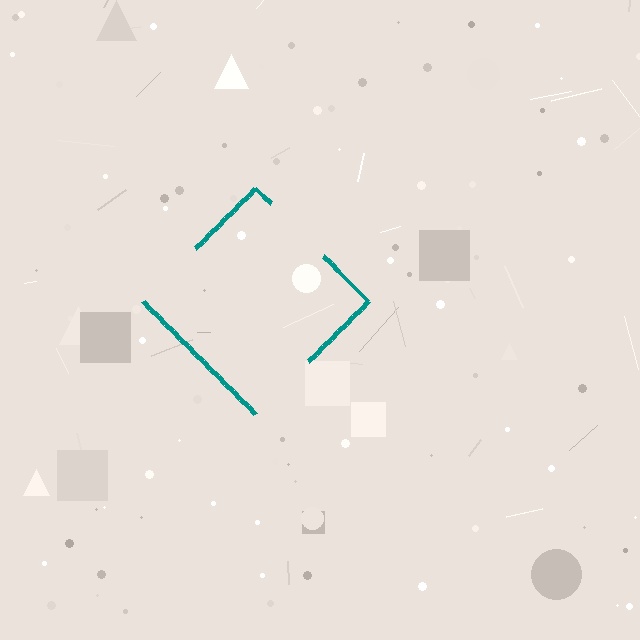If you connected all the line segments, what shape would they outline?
They would outline a diamond.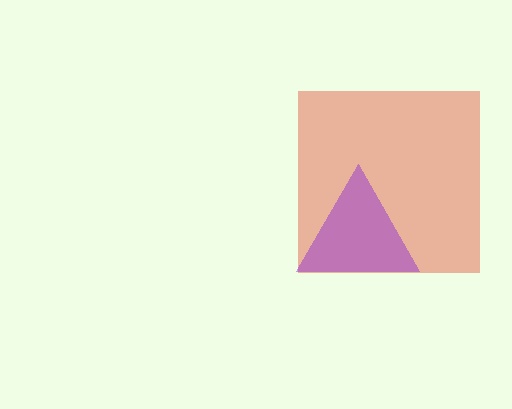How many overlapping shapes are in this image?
There are 2 overlapping shapes in the image.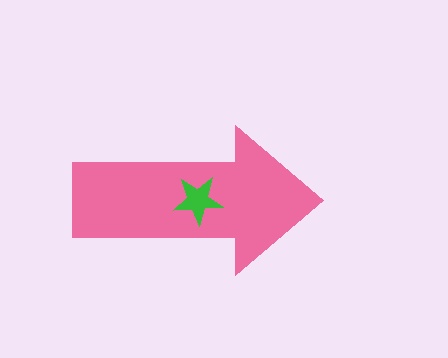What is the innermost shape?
The green star.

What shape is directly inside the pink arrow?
The green star.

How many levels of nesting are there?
2.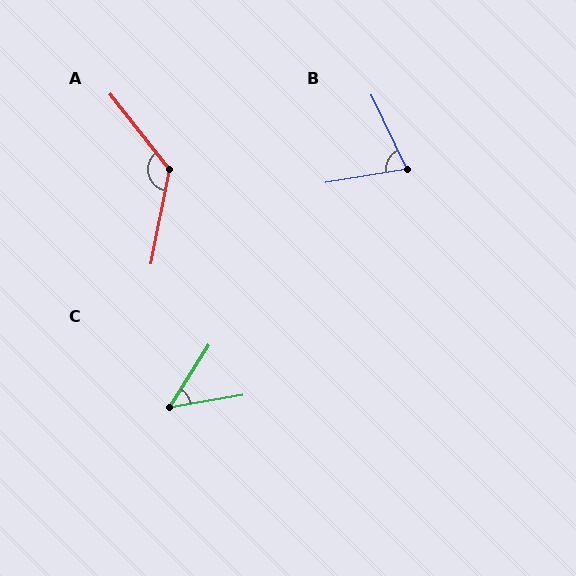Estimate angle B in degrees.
Approximately 75 degrees.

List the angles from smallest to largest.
C (48°), B (75°), A (130°).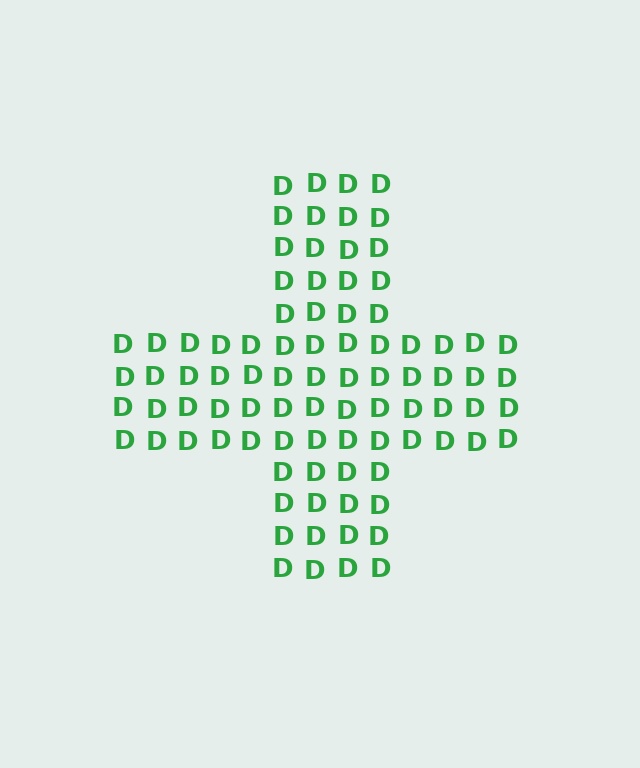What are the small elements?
The small elements are letter D's.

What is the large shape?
The large shape is a cross.